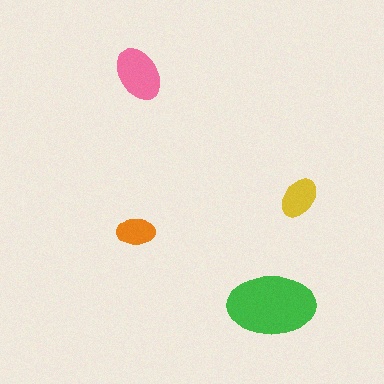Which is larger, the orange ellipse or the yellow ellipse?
The yellow one.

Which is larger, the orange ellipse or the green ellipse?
The green one.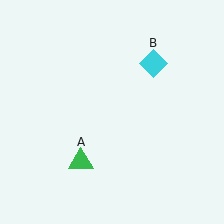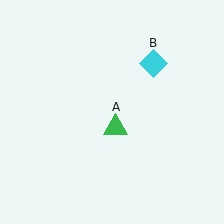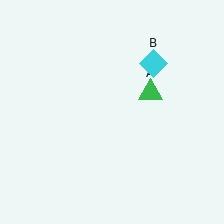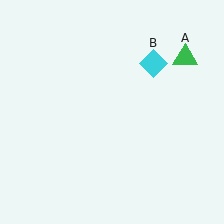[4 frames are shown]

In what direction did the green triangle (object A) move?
The green triangle (object A) moved up and to the right.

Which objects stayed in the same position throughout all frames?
Cyan diamond (object B) remained stationary.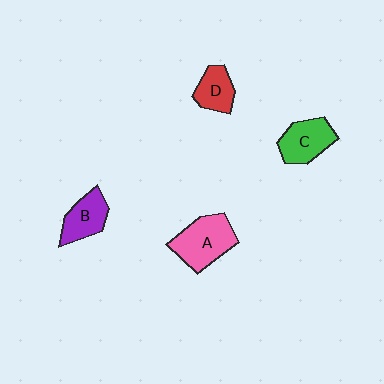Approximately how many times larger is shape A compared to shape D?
Approximately 1.7 times.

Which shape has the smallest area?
Shape D (red).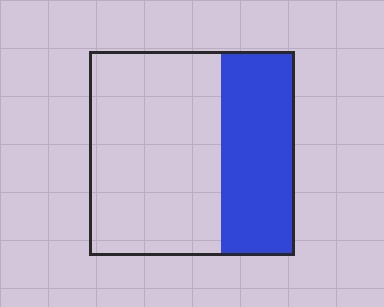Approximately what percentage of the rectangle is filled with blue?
Approximately 35%.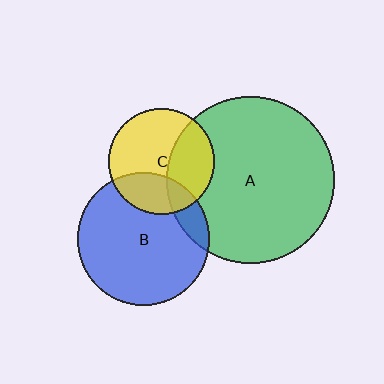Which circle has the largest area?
Circle A (green).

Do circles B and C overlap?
Yes.